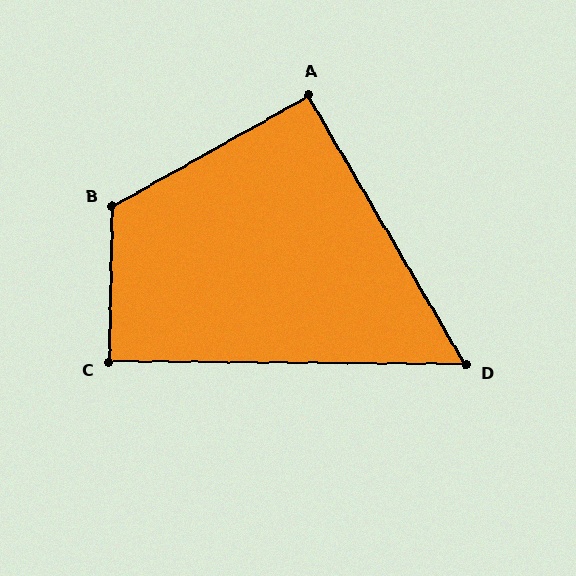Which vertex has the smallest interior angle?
D, at approximately 59 degrees.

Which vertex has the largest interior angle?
B, at approximately 121 degrees.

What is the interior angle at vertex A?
Approximately 91 degrees (approximately right).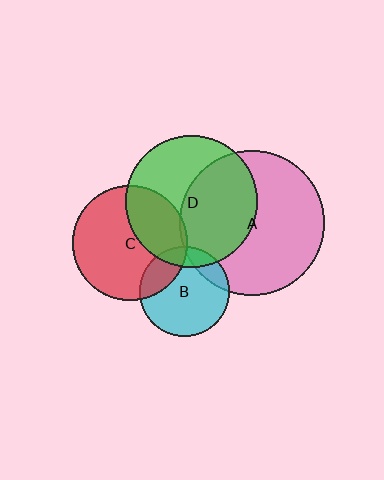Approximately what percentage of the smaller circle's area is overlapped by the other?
Approximately 50%.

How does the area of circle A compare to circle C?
Approximately 1.6 times.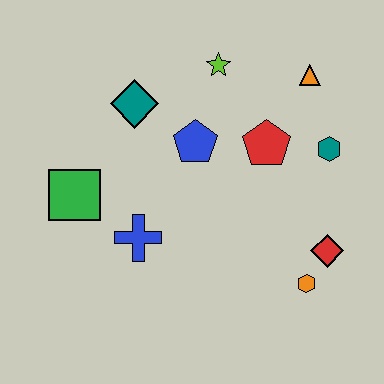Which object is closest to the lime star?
The blue pentagon is closest to the lime star.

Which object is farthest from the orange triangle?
The green square is farthest from the orange triangle.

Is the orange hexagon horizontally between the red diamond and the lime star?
Yes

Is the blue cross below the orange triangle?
Yes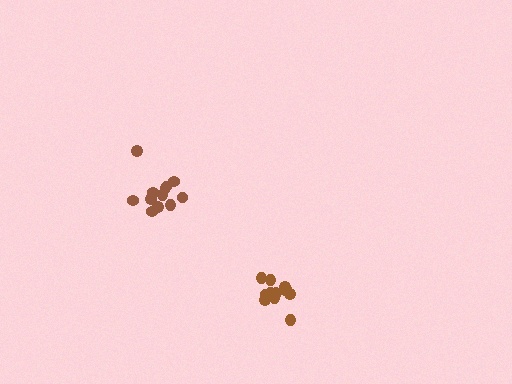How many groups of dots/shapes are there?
There are 2 groups.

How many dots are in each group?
Group 1: 12 dots, Group 2: 11 dots (23 total).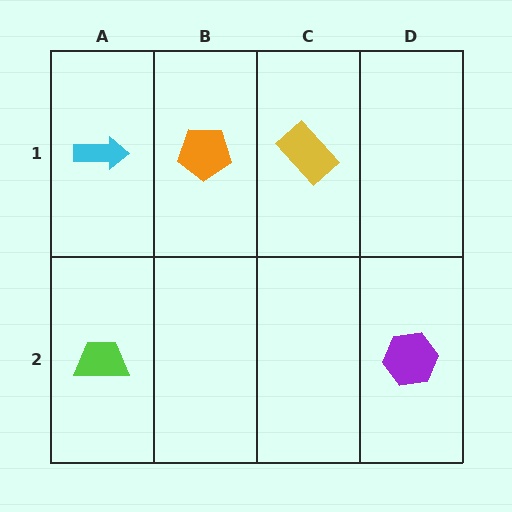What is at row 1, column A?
A cyan arrow.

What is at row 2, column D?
A purple hexagon.